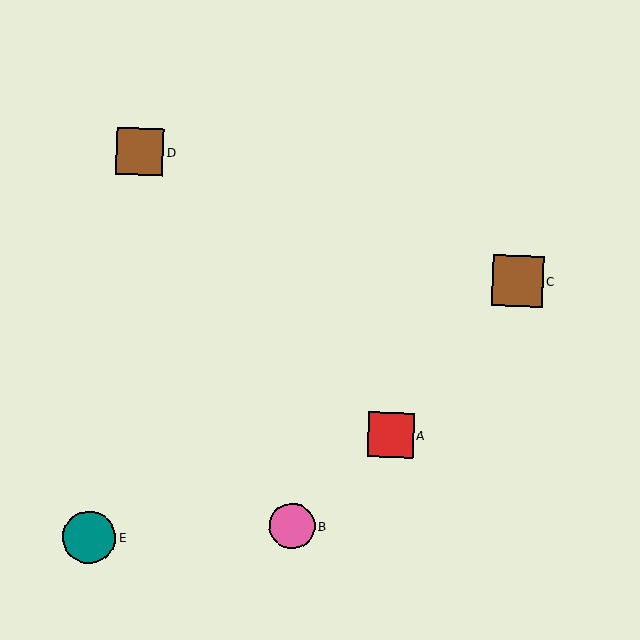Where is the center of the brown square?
The center of the brown square is at (517, 281).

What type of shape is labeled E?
Shape E is a teal circle.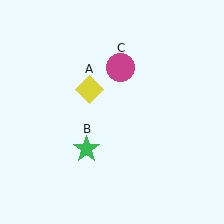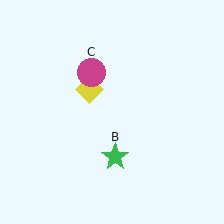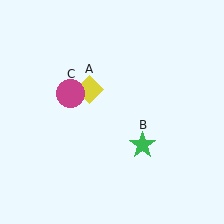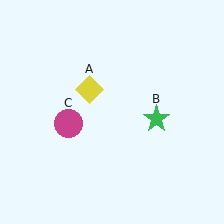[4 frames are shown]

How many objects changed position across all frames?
2 objects changed position: green star (object B), magenta circle (object C).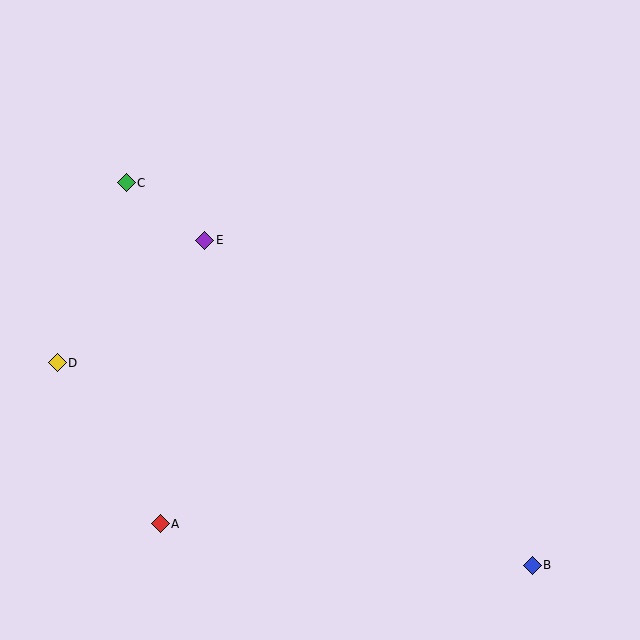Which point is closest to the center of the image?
Point E at (205, 240) is closest to the center.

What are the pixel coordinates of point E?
Point E is at (205, 240).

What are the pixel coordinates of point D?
Point D is at (57, 363).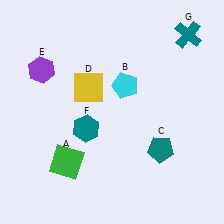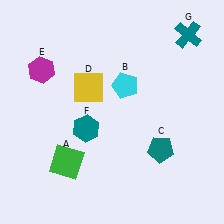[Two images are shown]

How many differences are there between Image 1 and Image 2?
There is 1 difference between the two images.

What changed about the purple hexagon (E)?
In Image 1, E is purple. In Image 2, it changed to magenta.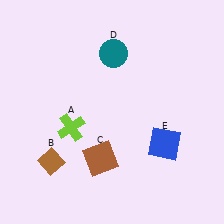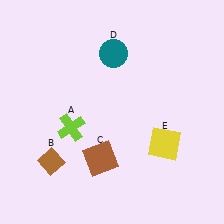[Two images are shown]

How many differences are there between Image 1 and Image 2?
There is 1 difference between the two images.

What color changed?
The square (E) changed from blue in Image 1 to yellow in Image 2.